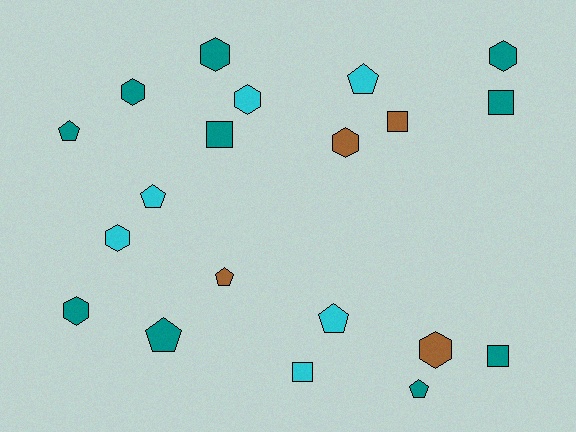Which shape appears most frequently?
Hexagon, with 8 objects.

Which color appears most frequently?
Teal, with 10 objects.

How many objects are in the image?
There are 20 objects.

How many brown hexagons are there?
There are 2 brown hexagons.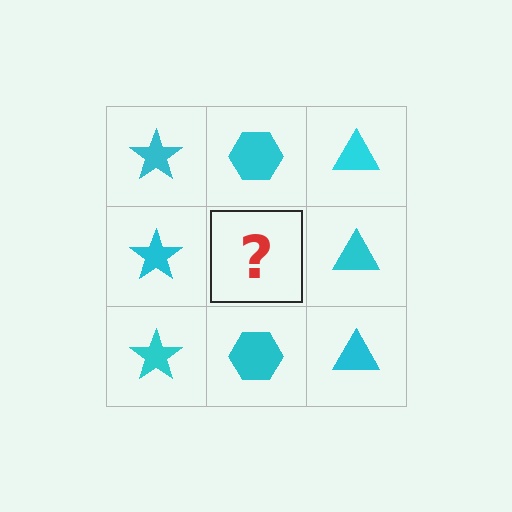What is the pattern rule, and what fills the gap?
The rule is that each column has a consistent shape. The gap should be filled with a cyan hexagon.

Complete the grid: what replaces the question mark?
The question mark should be replaced with a cyan hexagon.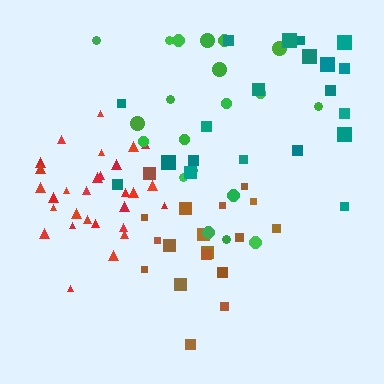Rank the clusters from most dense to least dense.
red, brown, teal, green.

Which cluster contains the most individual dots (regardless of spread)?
Red (30).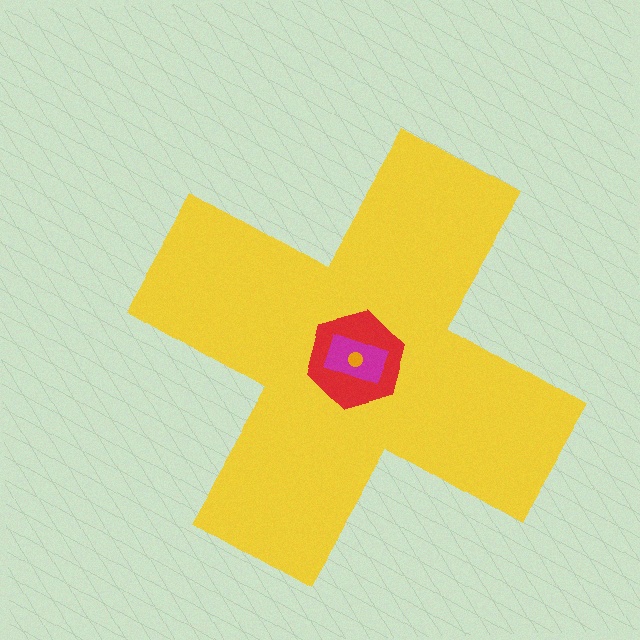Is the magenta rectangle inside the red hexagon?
Yes.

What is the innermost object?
The orange circle.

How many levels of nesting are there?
4.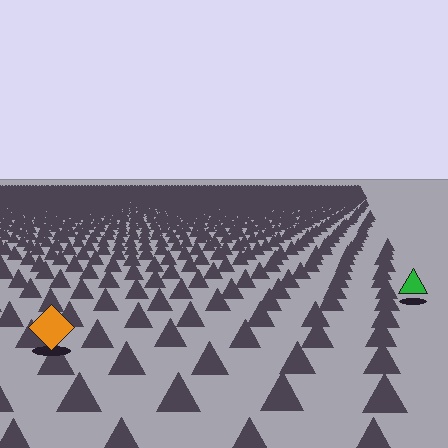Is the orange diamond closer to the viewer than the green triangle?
Yes. The orange diamond is closer — you can tell from the texture gradient: the ground texture is coarser near it.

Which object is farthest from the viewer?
The green triangle is farthest from the viewer. It appears smaller and the ground texture around it is denser.